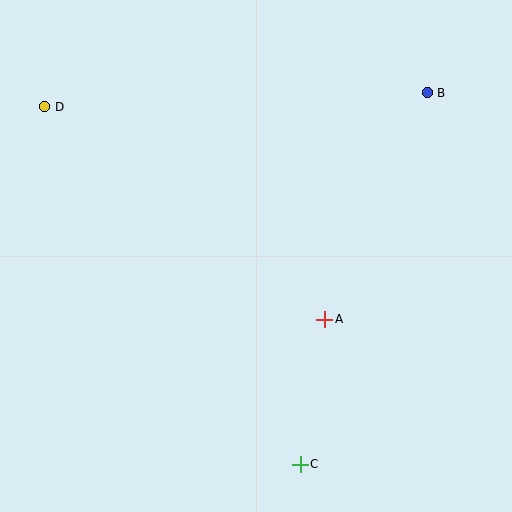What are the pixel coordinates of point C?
Point C is at (300, 464).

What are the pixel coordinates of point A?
Point A is at (325, 319).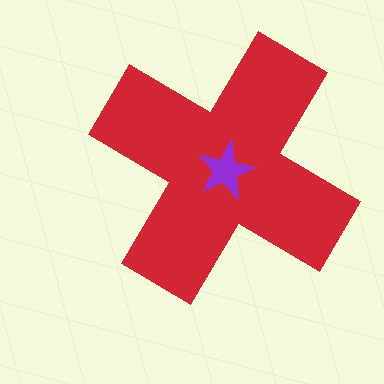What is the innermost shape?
The purple star.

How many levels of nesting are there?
2.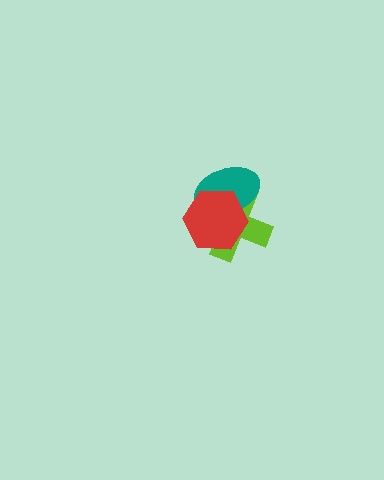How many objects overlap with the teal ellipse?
2 objects overlap with the teal ellipse.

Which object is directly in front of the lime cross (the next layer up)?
The teal ellipse is directly in front of the lime cross.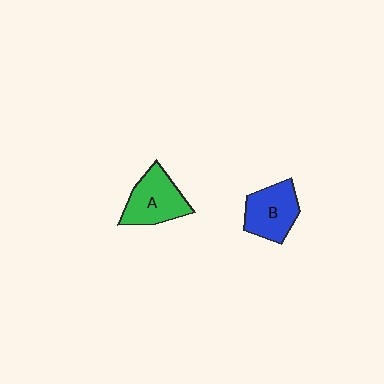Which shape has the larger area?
Shape A (green).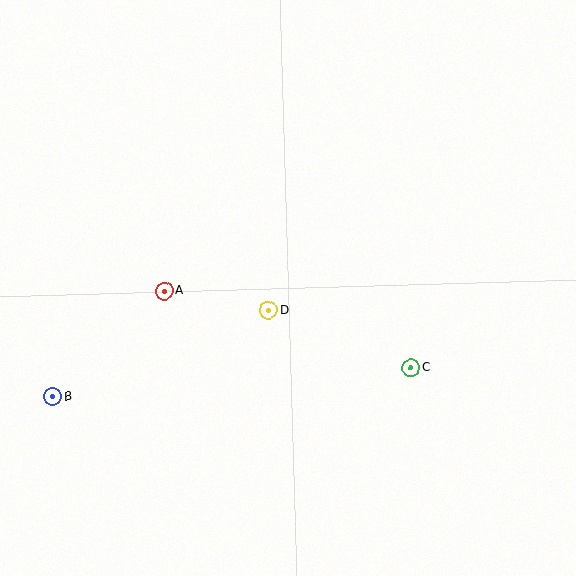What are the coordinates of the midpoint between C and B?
The midpoint between C and B is at (232, 382).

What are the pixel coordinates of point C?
Point C is at (411, 368).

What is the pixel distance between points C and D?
The distance between C and D is 154 pixels.